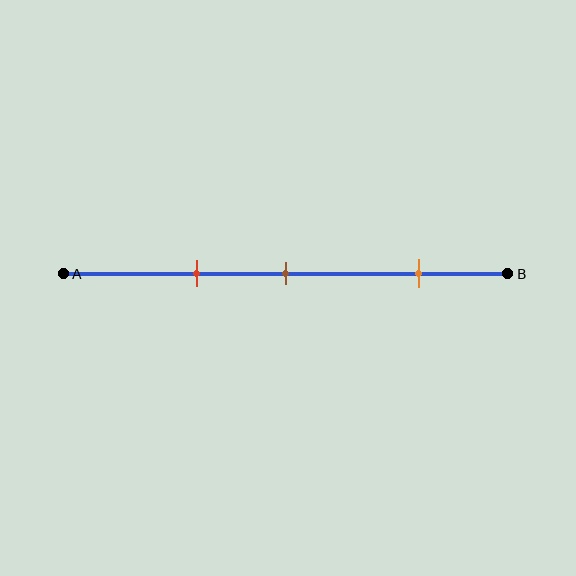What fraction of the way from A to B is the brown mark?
The brown mark is approximately 50% (0.5) of the way from A to B.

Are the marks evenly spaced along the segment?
No, the marks are not evenly spaced.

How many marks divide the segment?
There are 3 marks dividing the segment.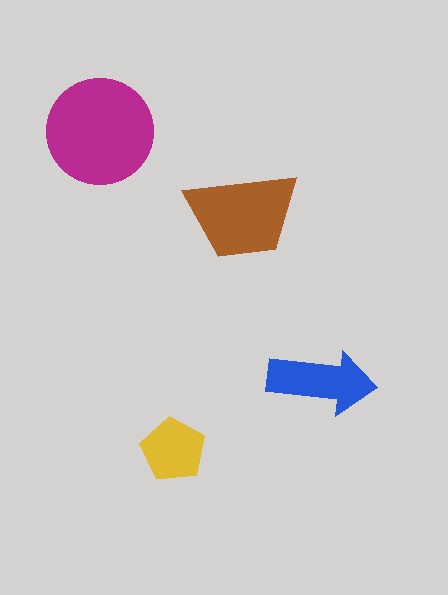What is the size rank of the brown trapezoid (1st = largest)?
2nd.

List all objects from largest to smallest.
The magenta circle, the brown trapezoid, the blue arrow, the yellow pentagon.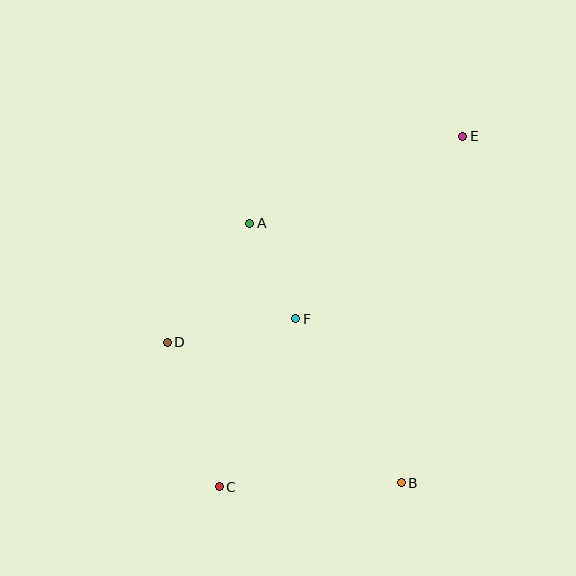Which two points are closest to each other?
Points A and F are closest to each other.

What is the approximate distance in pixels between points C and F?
The distance between C and F is approximately 185 pixels.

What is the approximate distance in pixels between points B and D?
The distance between B and D is approximately 273 pixels.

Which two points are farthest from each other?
Points C and E are farthest from each other.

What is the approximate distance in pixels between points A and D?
The distance between A and D is approximately 145 pixels.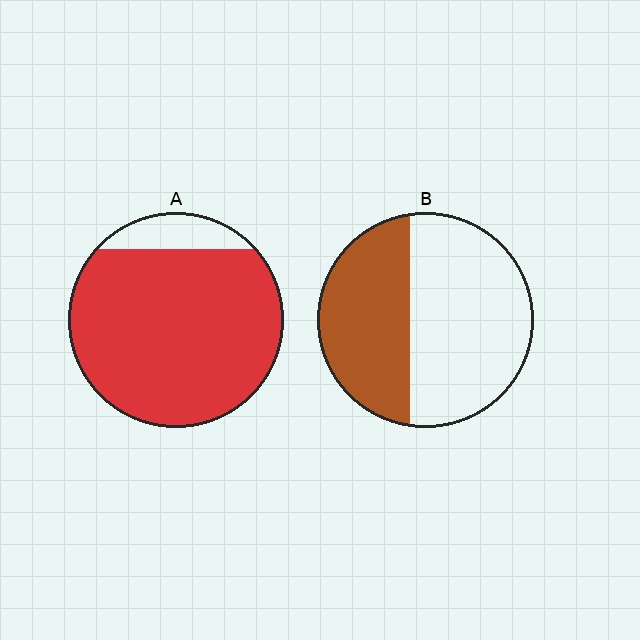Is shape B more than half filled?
No.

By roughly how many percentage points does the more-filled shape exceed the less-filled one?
By roughly 50 percentage points (A over B).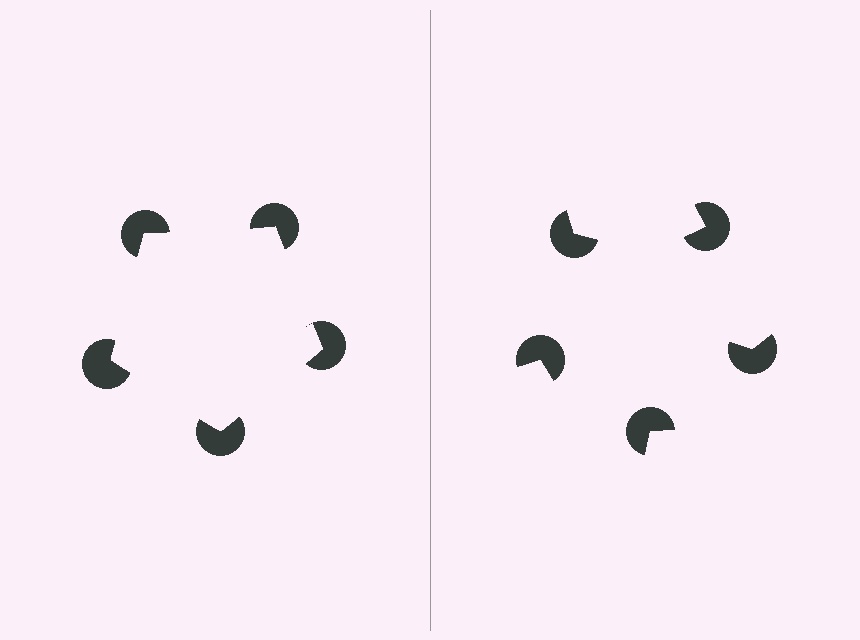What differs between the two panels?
The pac-man discs are positioned identically on both sides; only the wedge orientations differ. On the left they align to a pentagon; on the right they are misaligned.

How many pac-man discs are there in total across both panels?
10 — 5 on each side.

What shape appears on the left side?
An illusory pentagon.